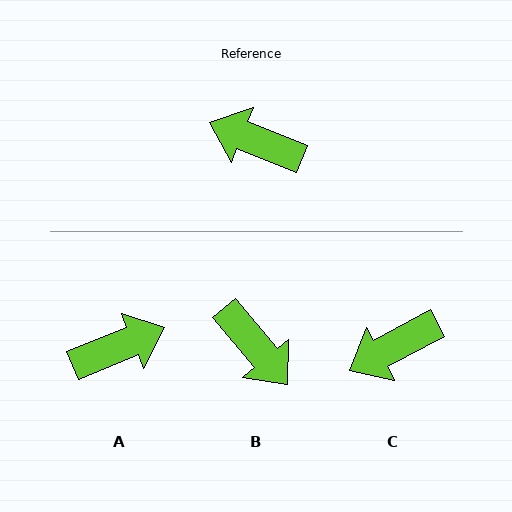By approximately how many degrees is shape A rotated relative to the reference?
Approximately 136 degrees clockwise.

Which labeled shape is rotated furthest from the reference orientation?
B, about 151 degrees away.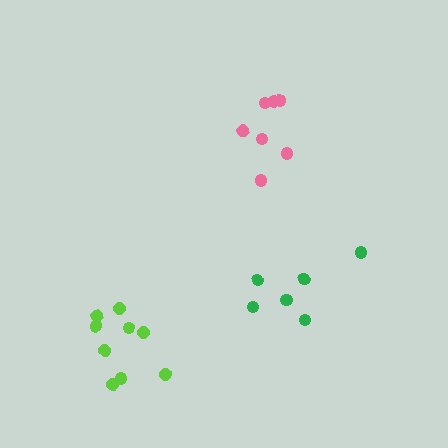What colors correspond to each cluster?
The clusters are colored: pink, lime, green.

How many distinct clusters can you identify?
There are 3 distinct clusters.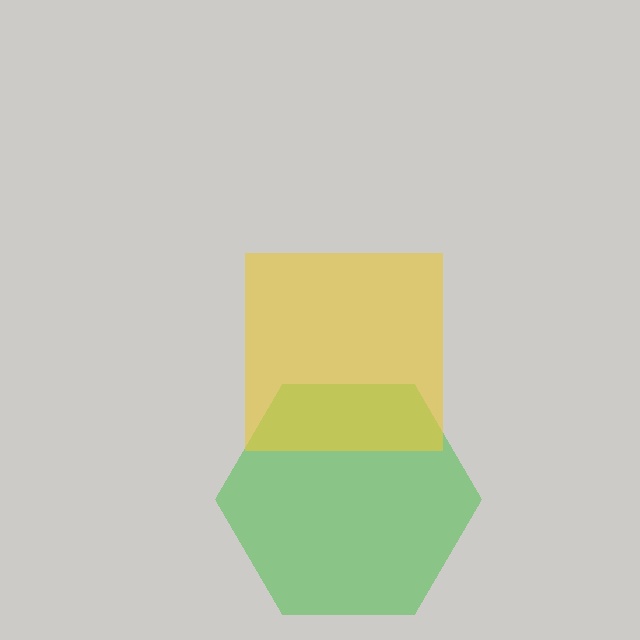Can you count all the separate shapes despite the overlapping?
Yes, there are 2 separate shapes.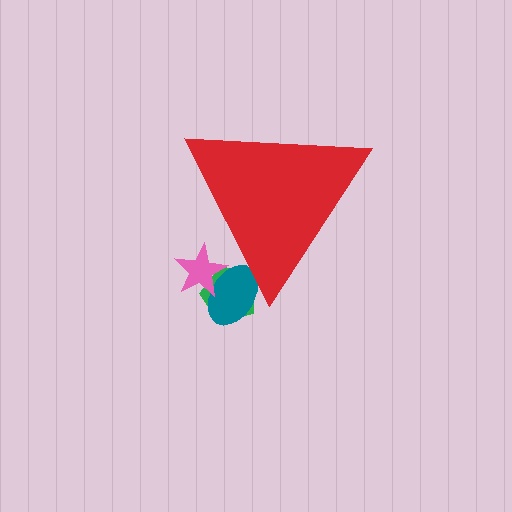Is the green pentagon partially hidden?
Yes, the green pentagon is partially hidden behind the red triangle.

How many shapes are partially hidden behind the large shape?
3 shapes are partially hidden.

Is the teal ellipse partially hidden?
Yes, the teal ellipse is partially hidden behind the red triangle.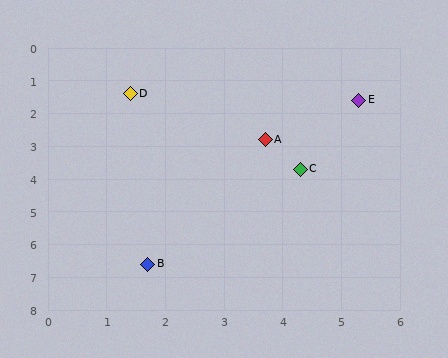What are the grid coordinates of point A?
Point A is at approximately (3.7, 2.8).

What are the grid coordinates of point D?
Point D is at approximately (1.4, 1.4).